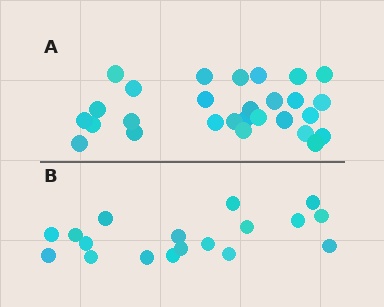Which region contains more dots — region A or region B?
Region A (the top region) has more dots.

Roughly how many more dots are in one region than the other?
Region A has roughly 10 or so more dots than region B.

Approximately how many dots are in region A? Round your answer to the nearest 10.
About 30 dots. (The exact count is 28, which rounds to 30.)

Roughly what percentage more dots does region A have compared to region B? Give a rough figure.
About 55% more.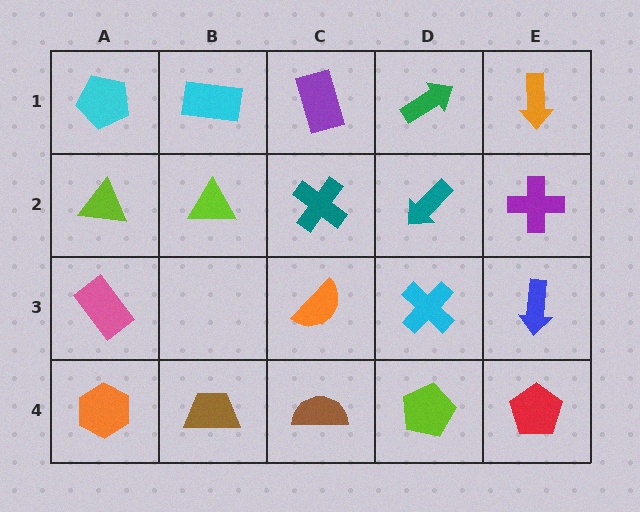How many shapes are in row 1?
5 shapes.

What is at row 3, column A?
A pink rectangle.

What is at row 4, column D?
A lime pentagon.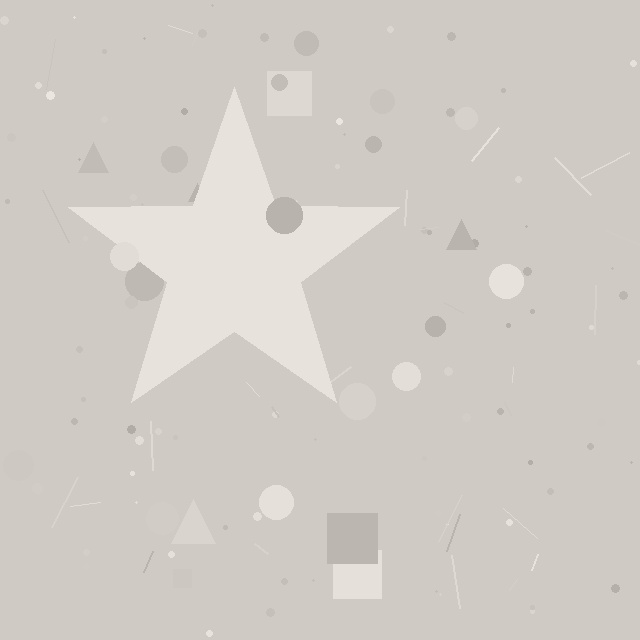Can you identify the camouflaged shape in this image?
The camouflaged shape is a star.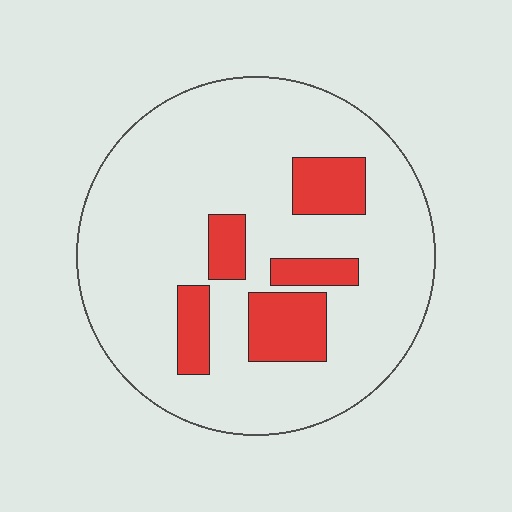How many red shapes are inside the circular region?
5.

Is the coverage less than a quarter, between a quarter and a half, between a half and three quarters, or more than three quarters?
Less than a quarter.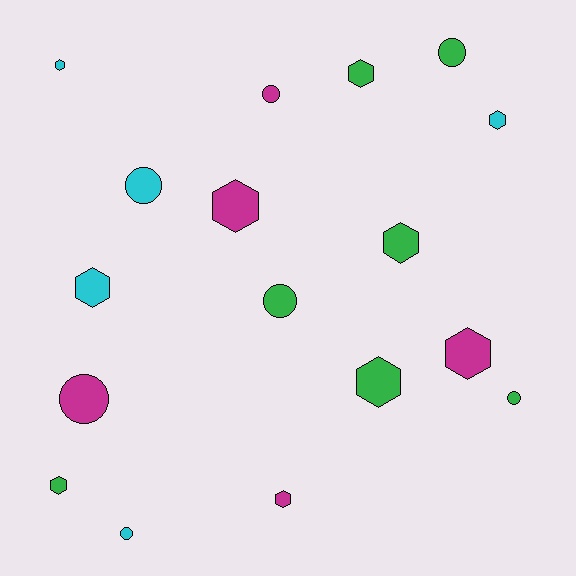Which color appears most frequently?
Green, with 7 objects.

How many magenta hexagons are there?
There are 3 magenta hexagons.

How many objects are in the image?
There are 17 objects.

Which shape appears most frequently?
Hexagon, with 10 objects.